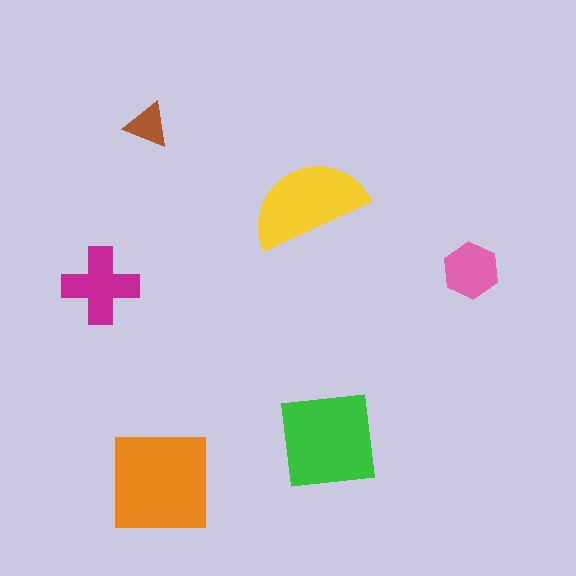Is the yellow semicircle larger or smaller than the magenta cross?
Larger.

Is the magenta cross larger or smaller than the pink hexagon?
Larger.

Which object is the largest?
The orange square.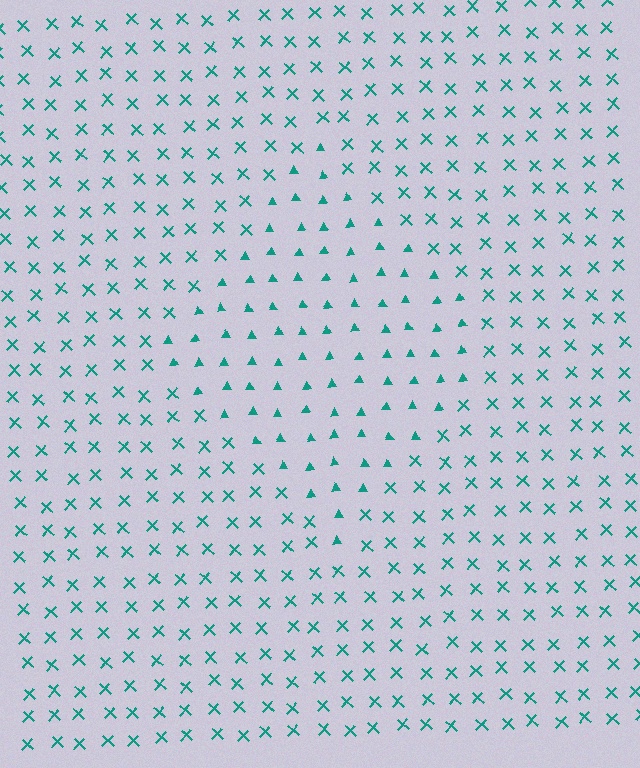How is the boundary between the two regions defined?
The boundary is defined by a change in element shape: triangles inside vs. X marks outside. All elements share the same color and spacing.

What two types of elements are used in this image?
The image uses triangles inside the diamond region and X marks outside it.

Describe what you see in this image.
The image is filled with small teal elements arranged in a uniform grid. A diamond-shaped region contains triangles, while the surrounding area contains X marks. The boundary is defined purely by the change in element shape.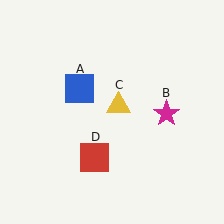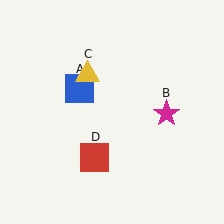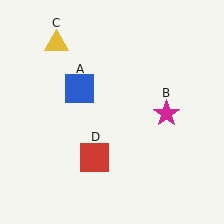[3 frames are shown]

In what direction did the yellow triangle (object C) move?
The yellow triangle (object C) moved up and to the left.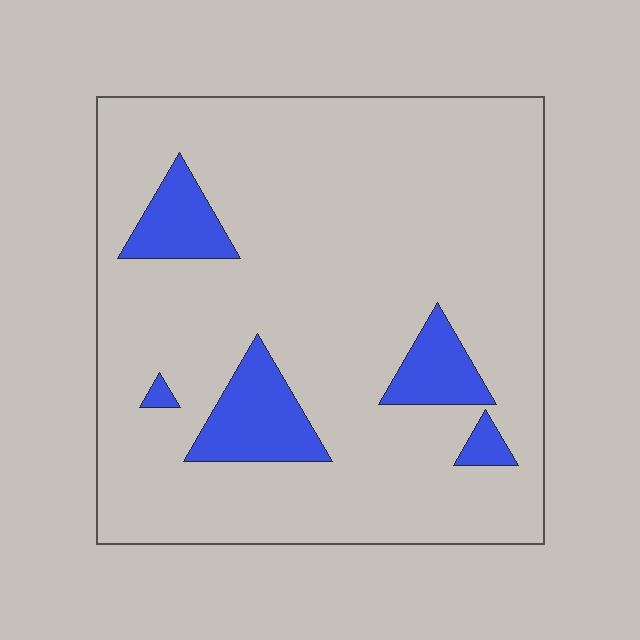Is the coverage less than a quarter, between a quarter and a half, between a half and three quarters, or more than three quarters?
Less than a quarter.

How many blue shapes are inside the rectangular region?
5.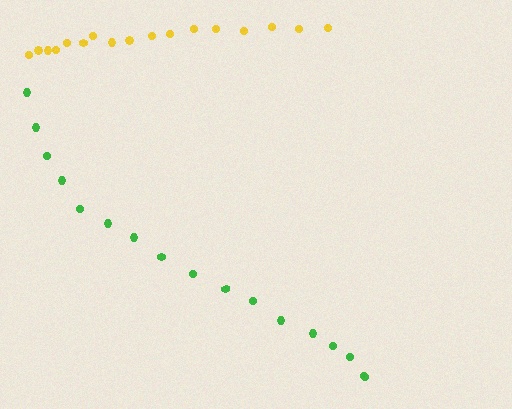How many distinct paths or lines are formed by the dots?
There are 2 distinct paths.